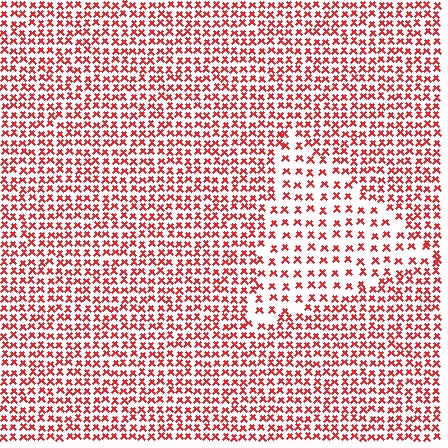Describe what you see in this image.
The image contains small red elements arranged at two different densities. A triangle-shaped region is visible where the elements are less densely packed than the surrounding area.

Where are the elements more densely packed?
The elements are more densely packed outside the triangle boundary.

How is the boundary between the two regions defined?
The boundary is defined by a change in element density (approximately 1.9x ratio). All elements are the same color, size, and shape.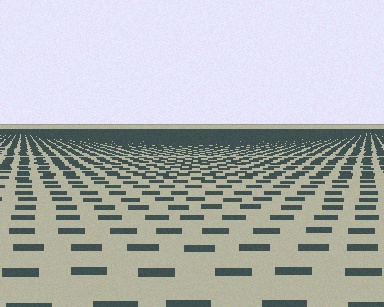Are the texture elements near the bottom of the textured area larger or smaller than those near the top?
Larger. Near the bottom, elements are closer to the viewer and appear at a bigger on-screen size.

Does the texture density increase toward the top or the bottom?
Density increases toward the top.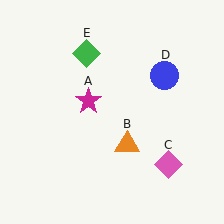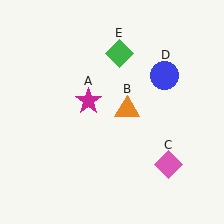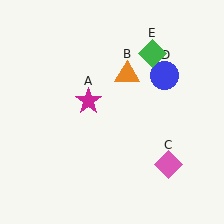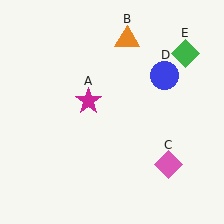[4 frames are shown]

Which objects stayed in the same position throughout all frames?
Magenta star (object A) and pink diamond (object C) and blue circle (object D) remained stationary.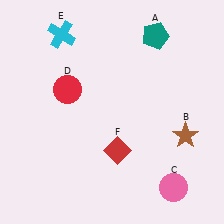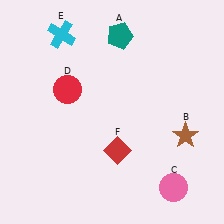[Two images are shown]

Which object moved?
The teal pentagon (A) moved left.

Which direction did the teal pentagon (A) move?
The teal pentagon (A) moved left.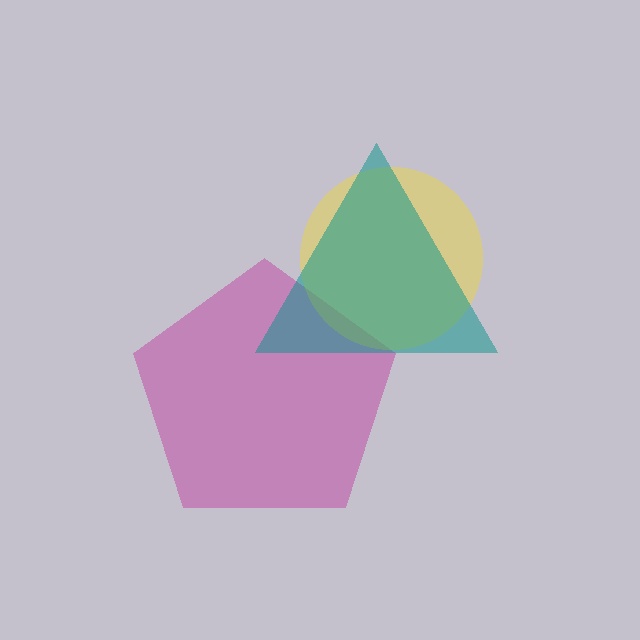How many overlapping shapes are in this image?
There are 3 overlapping shapes in the image.